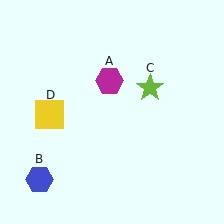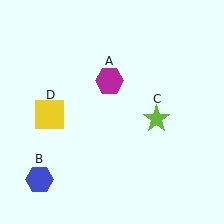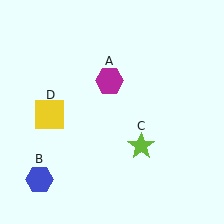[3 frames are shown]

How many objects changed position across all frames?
1 object changed position: lime star (object C).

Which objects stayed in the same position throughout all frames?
Magenta hexagon (object A) and blue hexagon (object B) and yellow square (object D) remained stationary.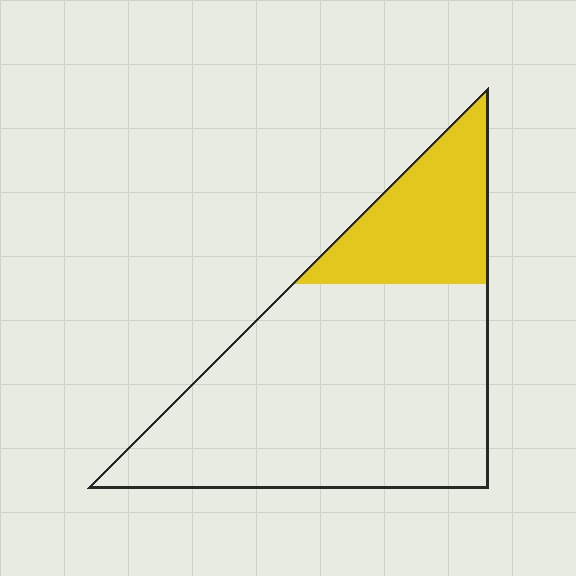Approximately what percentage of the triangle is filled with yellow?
Approximately 25%.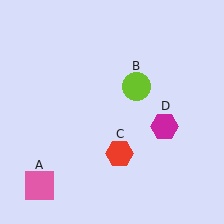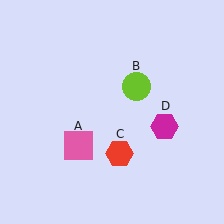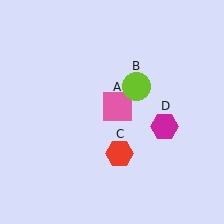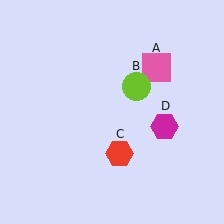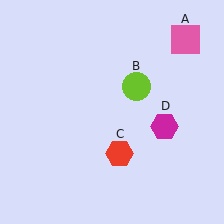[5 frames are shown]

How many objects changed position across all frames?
1 object changed position: pink square (object A).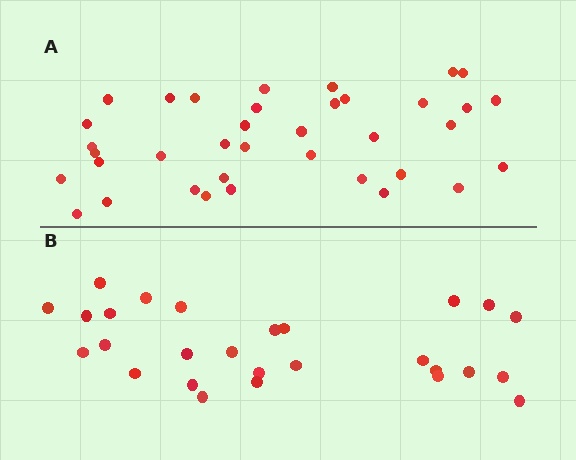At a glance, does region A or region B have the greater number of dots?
Region A (the top region) has more dots.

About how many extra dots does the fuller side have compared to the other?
Region A has roughly 10 or so more dots than region B.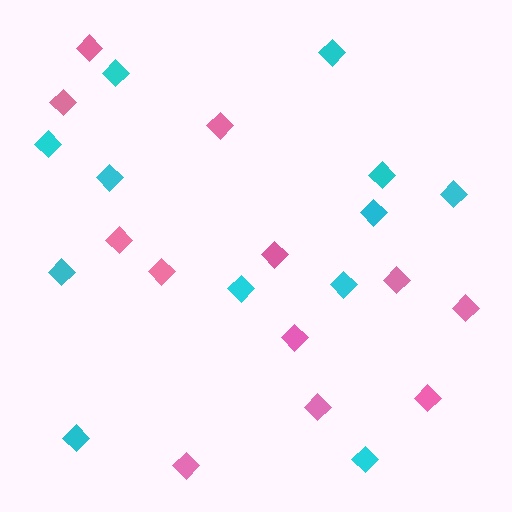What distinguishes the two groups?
There are 2 groups: one group of cyan diamonds (12) and one group of pink diamonds (12).